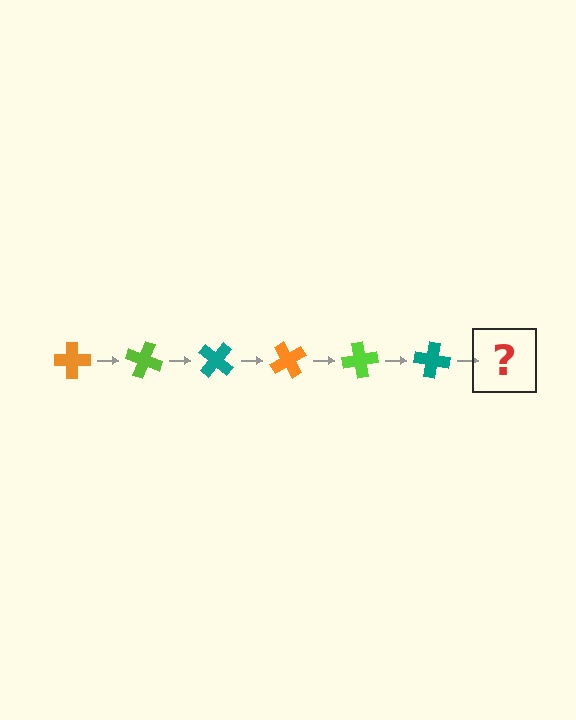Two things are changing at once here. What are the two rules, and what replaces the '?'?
The two rules are that it rotates 20 degrees each step and the color cycles through orange, lime, and teal. The '?' should be an orange cross, rotated 120 degrees from the start.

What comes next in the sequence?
The next element should be an orange cross, rotated 120 degrees from the start.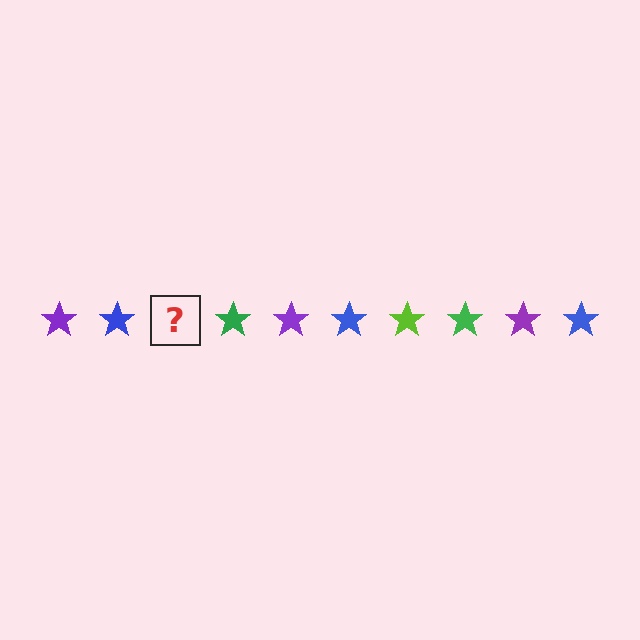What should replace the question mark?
The question mark should be replaced with a lime star.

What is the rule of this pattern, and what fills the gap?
The rule is that the pattern cycles through purple, blue, lime, green stars. The gap should be filled with a lime star.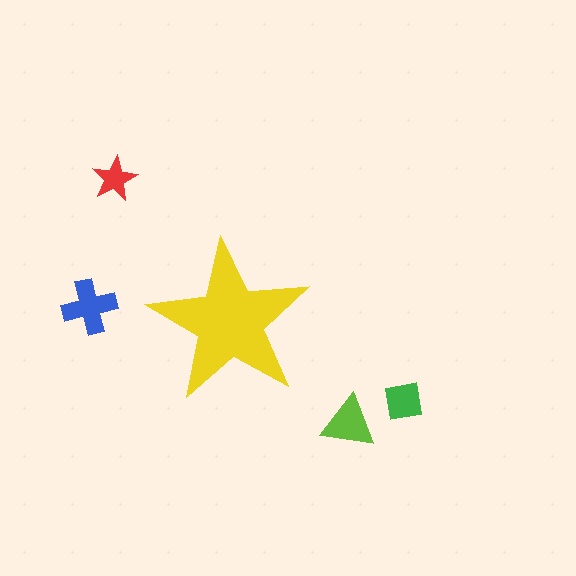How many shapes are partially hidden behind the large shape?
0 shapes are partially hidden.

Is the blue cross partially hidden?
No, the blue cross is fully visible.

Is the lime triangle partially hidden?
No, the lime triangle is fully visible.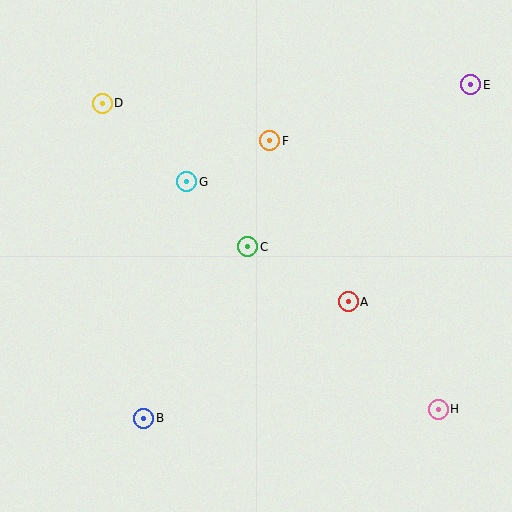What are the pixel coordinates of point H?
Point H is at (438, 409).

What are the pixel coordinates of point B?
Point B is at (144, 418).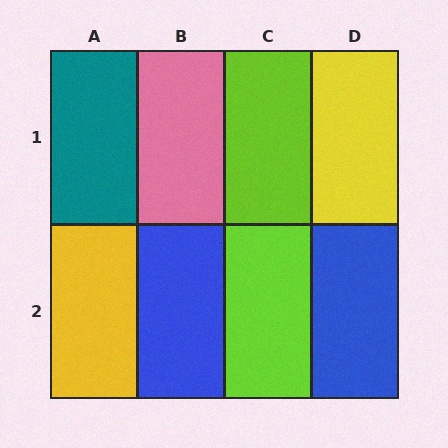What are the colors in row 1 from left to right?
Teal, pink, lime, yellow.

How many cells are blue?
2 cells are blue.